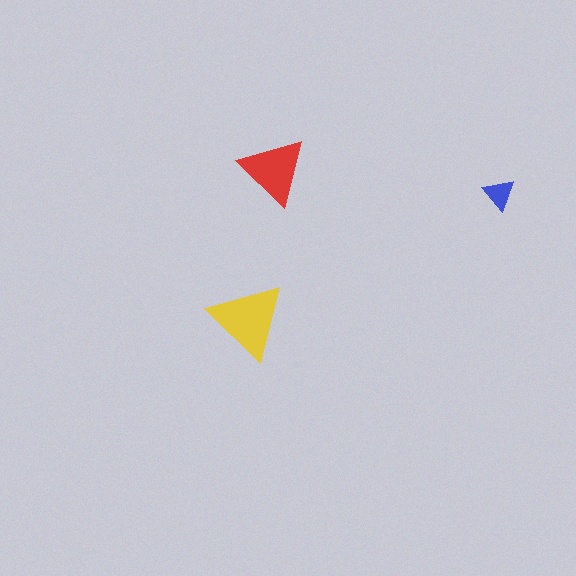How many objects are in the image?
There are 3 objects in the image.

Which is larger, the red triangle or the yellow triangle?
The yellow one.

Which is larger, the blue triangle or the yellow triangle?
The yellow one.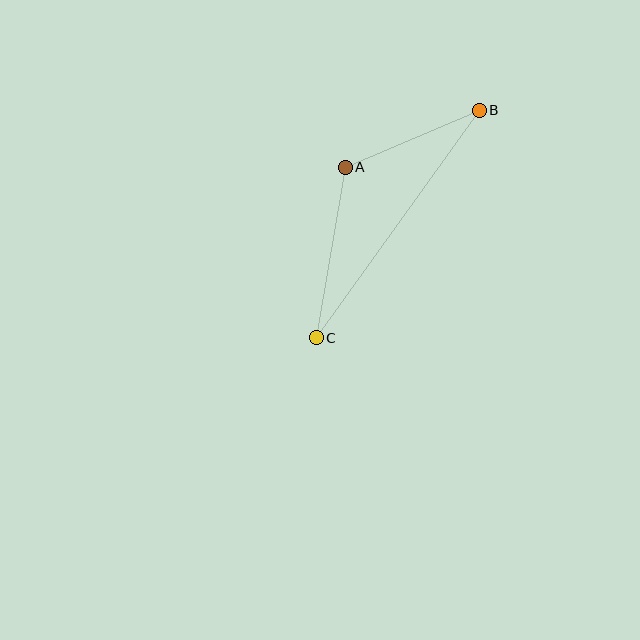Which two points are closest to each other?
Points A and B are closest to each other.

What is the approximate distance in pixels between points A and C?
The distance between A and C is approximately 173 pixels.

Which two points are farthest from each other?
Points B and C are farthest from each other.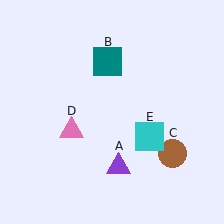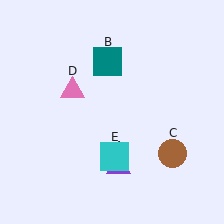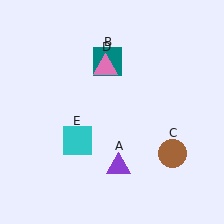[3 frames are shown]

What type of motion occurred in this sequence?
The pink triangle (object D), cyan square (object E) rotated clockwise around the center of the scene.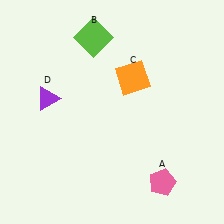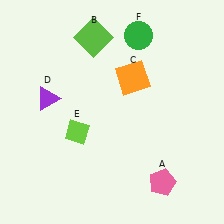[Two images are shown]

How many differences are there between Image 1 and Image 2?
There are 2 differences between the two images.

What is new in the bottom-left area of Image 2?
A lime diamond (E) was added in the bottom-left area of Image 2.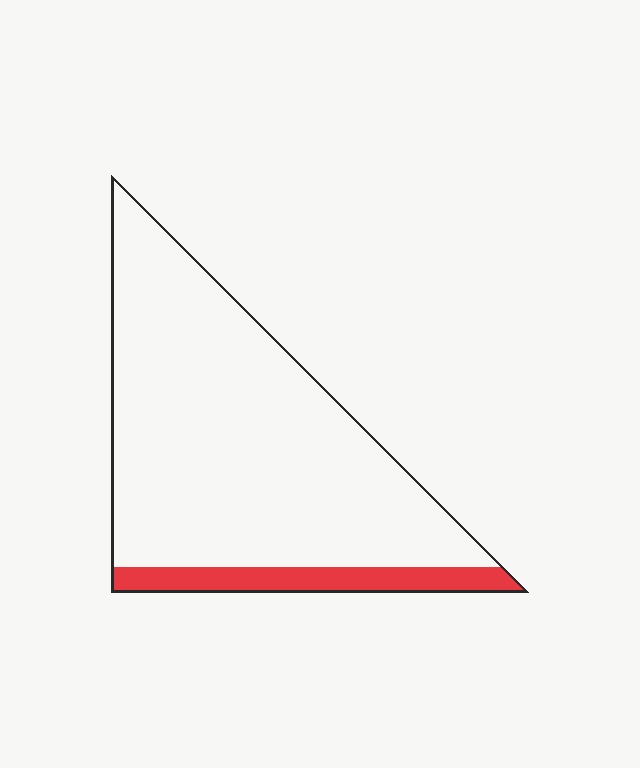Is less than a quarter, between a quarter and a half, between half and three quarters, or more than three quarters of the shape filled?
Less than a quarter.